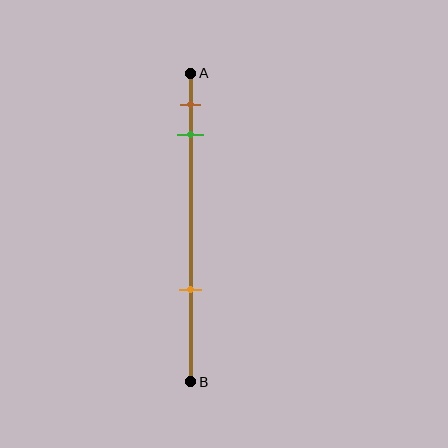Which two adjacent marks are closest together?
The brown and green marks are the closest adjacent pair.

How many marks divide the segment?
There are 3 marks dividing the segment.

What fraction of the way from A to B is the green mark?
The green mark is approximately 20% (0.2) of the way from A to B.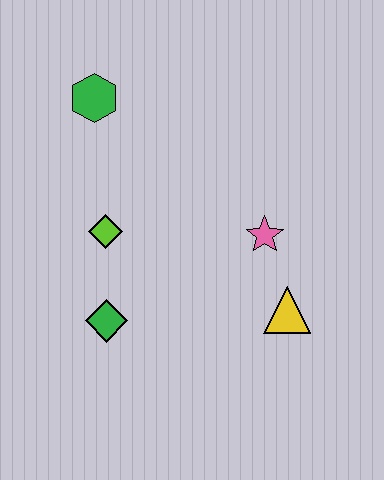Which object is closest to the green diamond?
The lime diamond is closest to the green diamond.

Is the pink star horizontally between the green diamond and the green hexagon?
No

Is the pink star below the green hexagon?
Yes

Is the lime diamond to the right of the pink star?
No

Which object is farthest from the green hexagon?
The yellow triangle is farthest from the green hexagon.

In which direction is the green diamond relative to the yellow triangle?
The green diamond is to the left of the yellow triangle.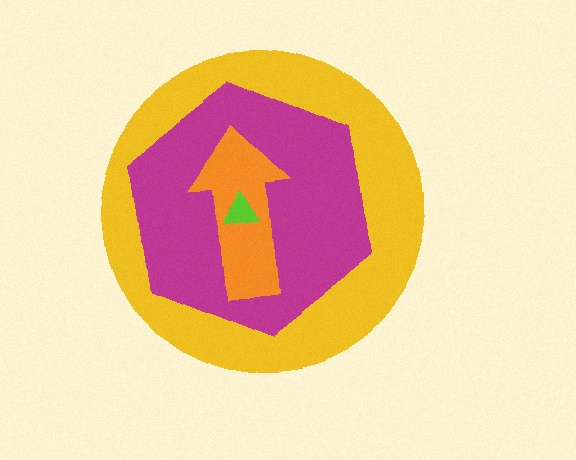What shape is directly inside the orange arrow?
The lime triangle.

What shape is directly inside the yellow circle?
The magenta hexagon.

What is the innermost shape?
The lime triangle.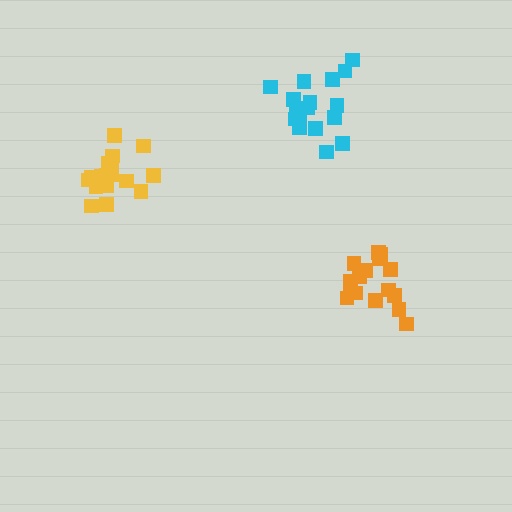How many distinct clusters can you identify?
There are 3 distinct clusters.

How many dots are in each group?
Group 1: 17 dots, Group 2: 16 dots, Group 3: 18 dots (51 total).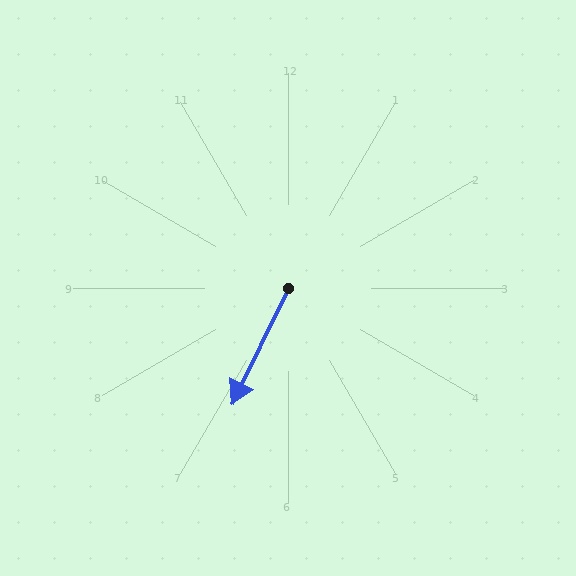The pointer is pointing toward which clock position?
Roughly 7 o'clock.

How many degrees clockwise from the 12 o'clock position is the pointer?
Approximately 206 degrees.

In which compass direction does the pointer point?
Southwest.